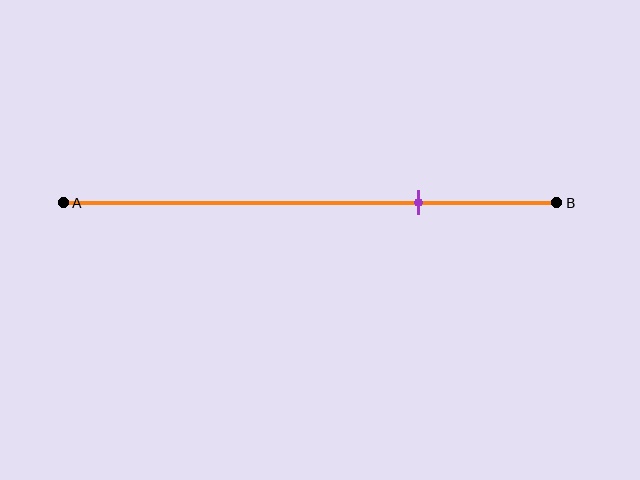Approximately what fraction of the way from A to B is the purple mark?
The purple mark is approximately 70% of the way from A to B.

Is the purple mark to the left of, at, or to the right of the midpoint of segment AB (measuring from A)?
The purple mark is to the right of the midpoint of segment AB.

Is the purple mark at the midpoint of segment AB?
No, the mark is at about 70% from A, not at the 50% midpoint.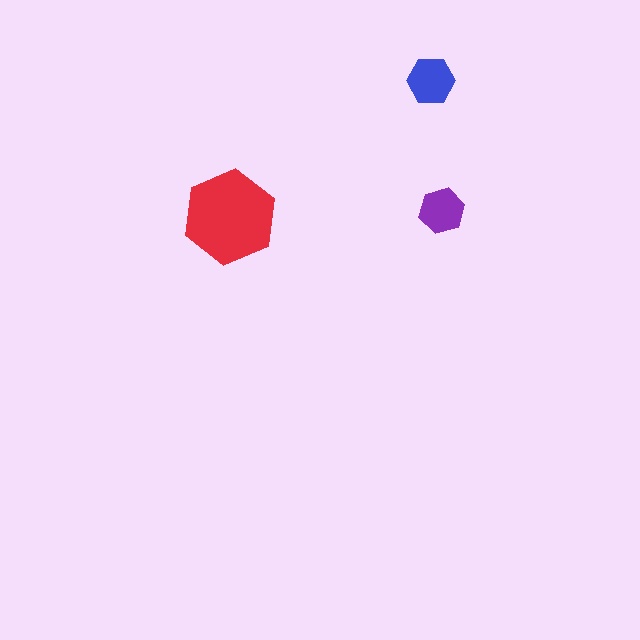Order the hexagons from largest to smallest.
the red one, the blue one, the purple one.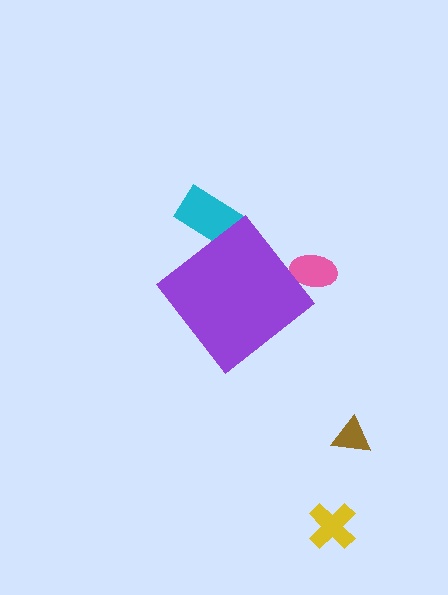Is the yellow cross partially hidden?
No, the yellow cross is fully visible.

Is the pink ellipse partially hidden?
Yes, the pink ellipse is partially hidden behind the purple diamond.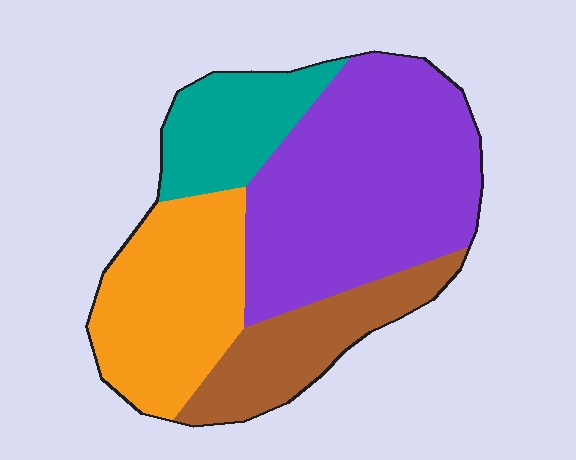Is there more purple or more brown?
Purple.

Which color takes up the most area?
Purple, at roughly 45%.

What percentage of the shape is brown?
Brown takes up about one sixth (1/6) of the shape.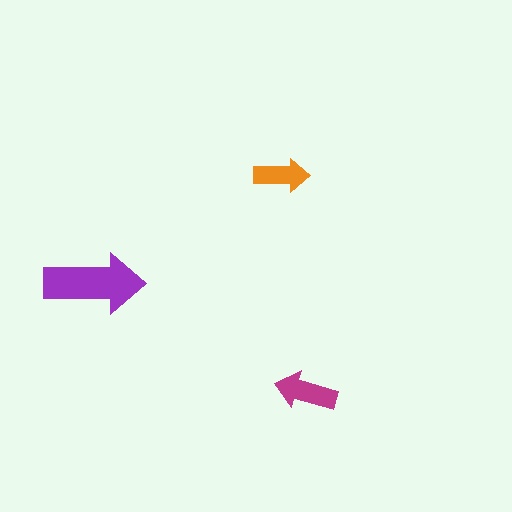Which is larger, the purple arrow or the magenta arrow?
The purple one.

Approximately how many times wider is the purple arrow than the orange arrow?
About 2 times wider.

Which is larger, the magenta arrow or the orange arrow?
The magenta one.